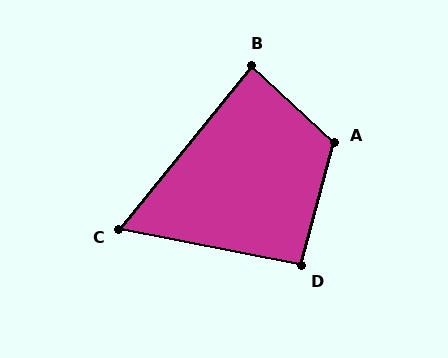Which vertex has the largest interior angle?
A, at approximately 118 degrees.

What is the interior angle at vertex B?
Approximately 86 degrees (approximately right).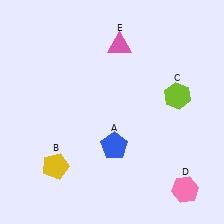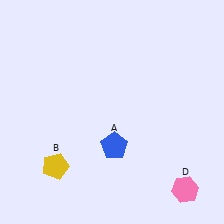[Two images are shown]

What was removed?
The pink triangle (E), the lime hexagon (C) were removed in Image 2.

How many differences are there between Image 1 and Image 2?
There are 2 differences between the two images.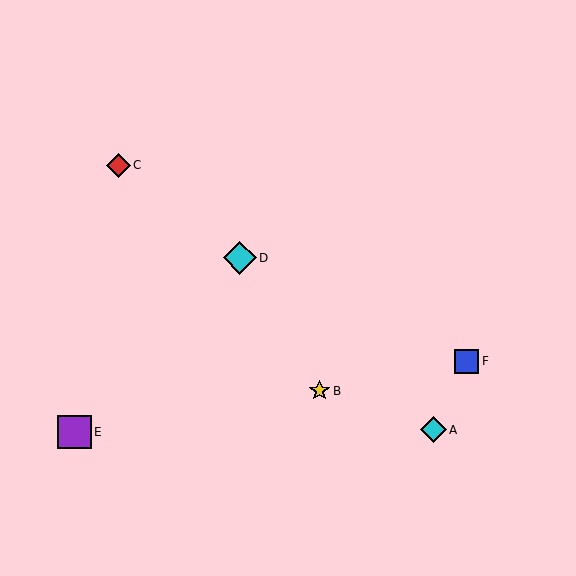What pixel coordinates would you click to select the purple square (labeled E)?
Click at (75, 432) to select the purple square E.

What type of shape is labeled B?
Shape B is a yellow star.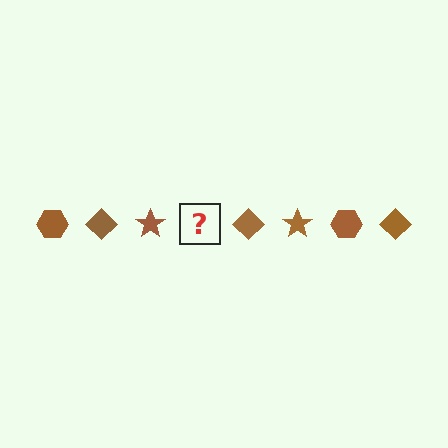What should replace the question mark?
The question mark should be replaced with a brown hexagon.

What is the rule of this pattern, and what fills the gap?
The rule is that the pattern cycles through hexagon, diamond, star shapes in brown. The gap should be filled with a brown hexagon.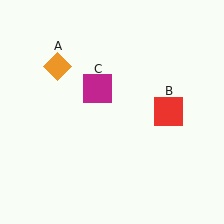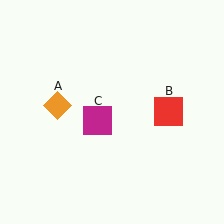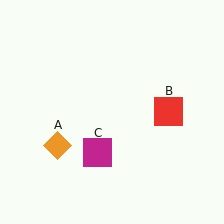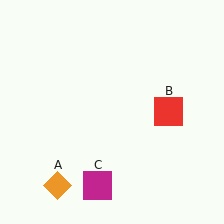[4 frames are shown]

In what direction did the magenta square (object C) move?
The magenta square (object C) moved down.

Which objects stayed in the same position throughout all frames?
Red square (object B) remained stationary.